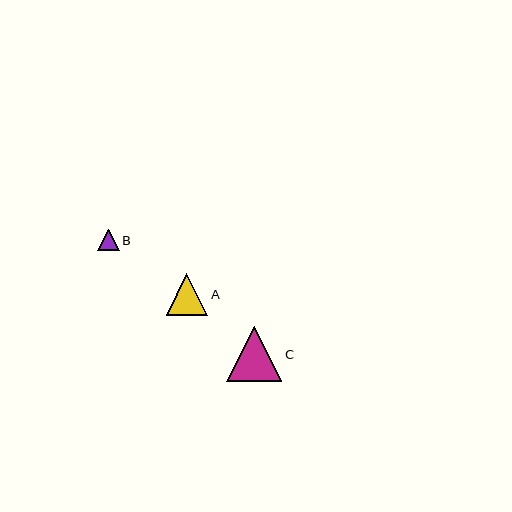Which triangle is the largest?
Triangle C is the largest with a size of approximately 55 pixels.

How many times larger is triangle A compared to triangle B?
Triangle A is approximately 2.0 times the size of triangle B.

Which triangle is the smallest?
Triangle B is the smallest with a size of approximately 21 pixels.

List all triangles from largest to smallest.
From largest to smallest: C, A, B.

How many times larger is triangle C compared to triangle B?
Triangle C is approximately 2.5 times the size of triangle B.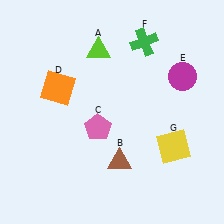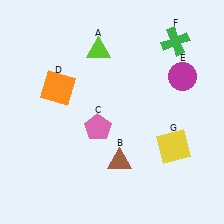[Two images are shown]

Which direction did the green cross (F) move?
The green cross (F) moved right.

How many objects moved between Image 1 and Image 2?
1 object moved between the two images.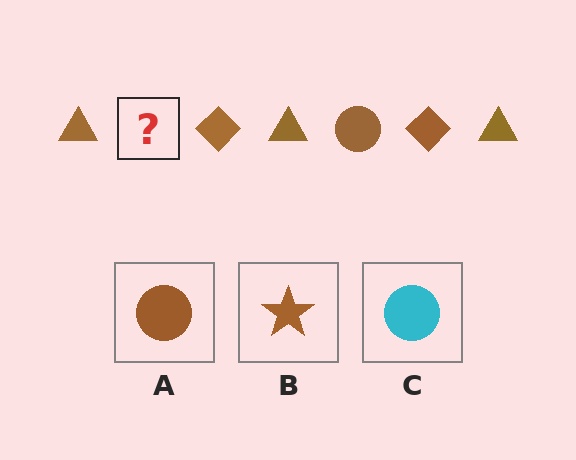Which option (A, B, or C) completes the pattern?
A.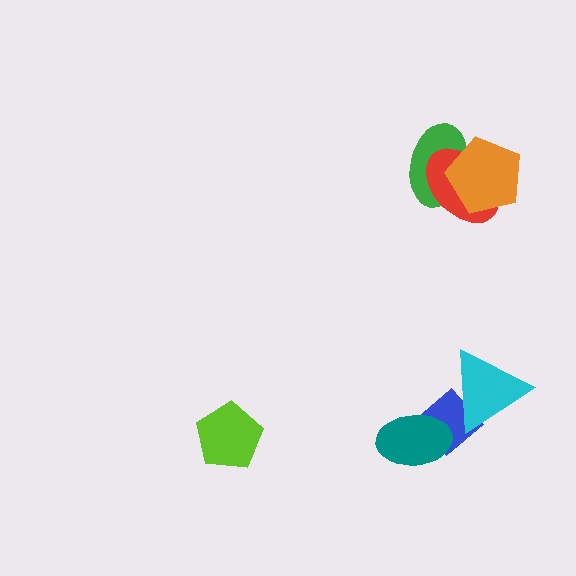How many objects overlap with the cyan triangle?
1 object overlaps with the cyan triangle.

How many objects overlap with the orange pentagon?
2 objects overlap with the orange pentagon.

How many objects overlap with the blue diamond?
2 objects overlap with the blue diamond.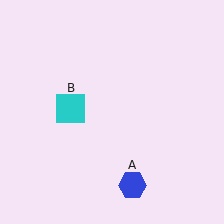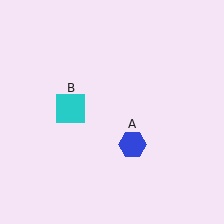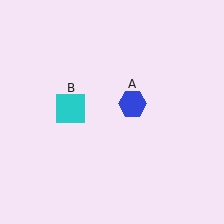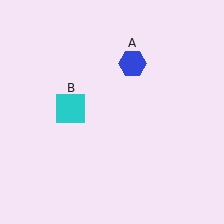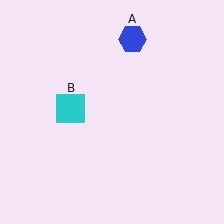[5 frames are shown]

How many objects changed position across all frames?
1 object changed position: blue hexagon (object A).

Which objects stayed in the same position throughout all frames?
Cyan square (object B) remained stationary.